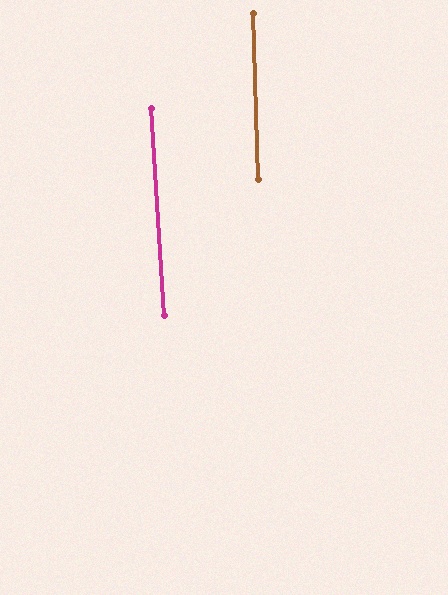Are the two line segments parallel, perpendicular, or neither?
Parallel — their directions differ by only 1.7°.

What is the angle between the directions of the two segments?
Approximately 2 degrees.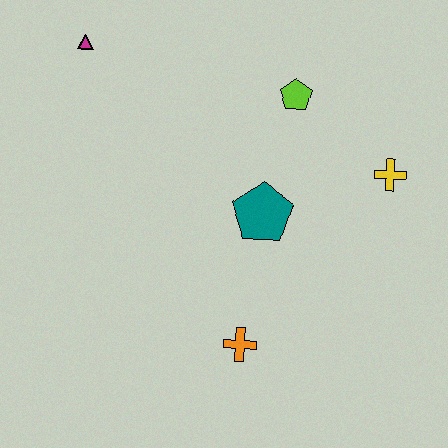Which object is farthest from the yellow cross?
The magenta triangle is farthest from the yellow cross.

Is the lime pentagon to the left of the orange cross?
No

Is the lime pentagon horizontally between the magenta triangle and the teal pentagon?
No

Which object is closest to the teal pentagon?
The lime pentagon is closest to the teal pentagon.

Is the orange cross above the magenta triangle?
No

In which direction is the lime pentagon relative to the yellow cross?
The lime pentagon is to the left of the yellow cross.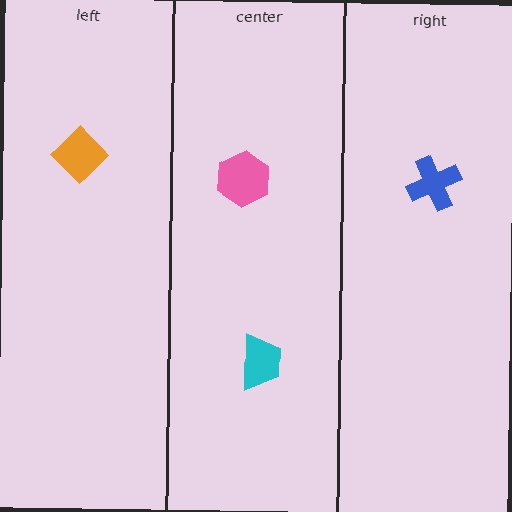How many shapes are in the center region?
2.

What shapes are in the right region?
The blue cross.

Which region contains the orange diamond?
The left region.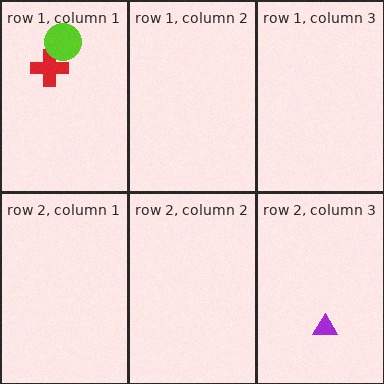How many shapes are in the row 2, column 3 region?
1.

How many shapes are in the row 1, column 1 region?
2.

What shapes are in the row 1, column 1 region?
The red cross, the lime circle.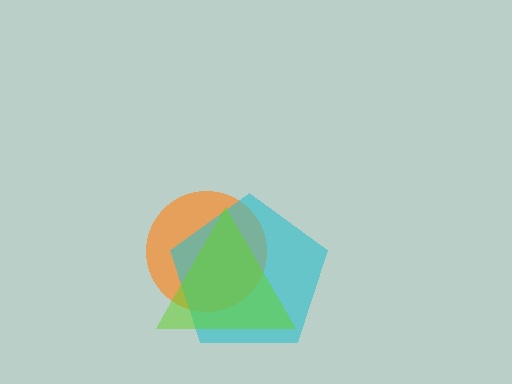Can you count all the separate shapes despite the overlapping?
Yes, there are 3 separate shapes.